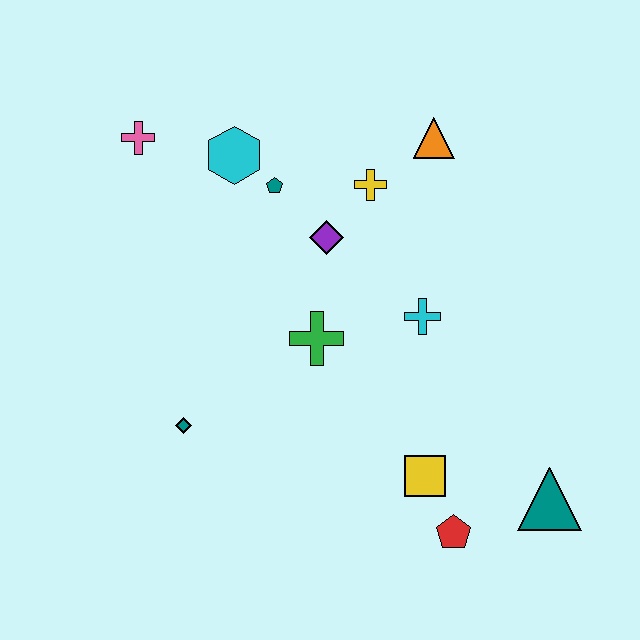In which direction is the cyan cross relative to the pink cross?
The cyan cross is to the right of the pink cross.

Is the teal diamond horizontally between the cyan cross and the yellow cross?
No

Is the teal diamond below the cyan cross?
Yes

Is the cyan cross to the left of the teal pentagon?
No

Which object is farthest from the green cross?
The teal triangle is farthest from the green cross.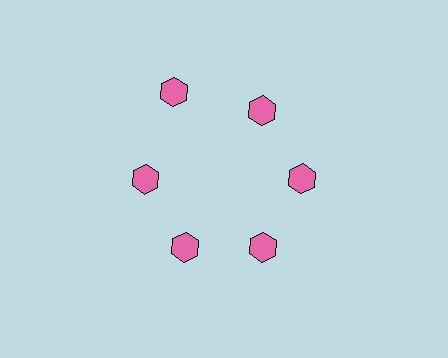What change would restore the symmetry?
The symmetry would be restored by moving it inward, back onto the ring so that all 6 hexagons sit at equal angles and equal distance from the center.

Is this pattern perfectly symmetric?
No. The 6 pink hexagons are arranged in a ring, but one element near the 11 o'clock position is pushed outward from the center, breaking the 6-fold rotational symmetry.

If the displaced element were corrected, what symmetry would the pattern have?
It would have 6-fold rotational symmetry — the pattern would map onto itself every 60 degrees.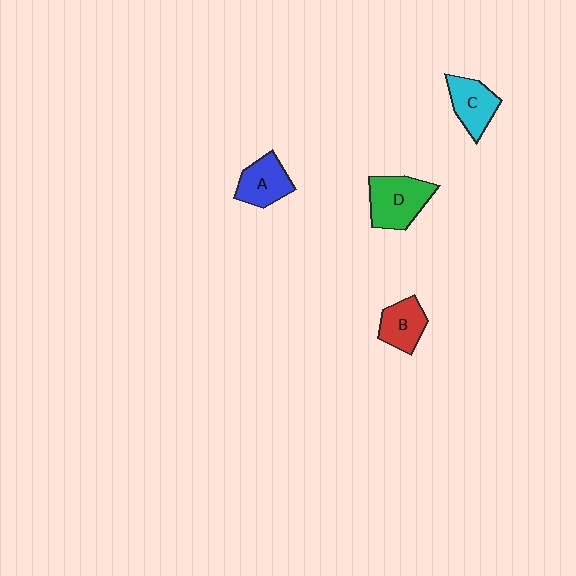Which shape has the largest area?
Shape D (green).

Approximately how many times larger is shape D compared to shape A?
Approximately 1.3 times.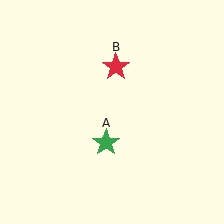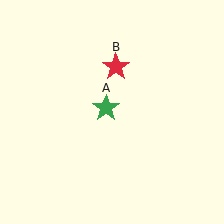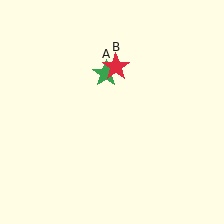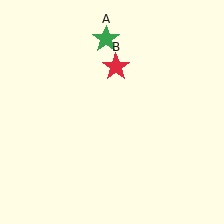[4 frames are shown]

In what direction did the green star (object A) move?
The green star (object A) moved up.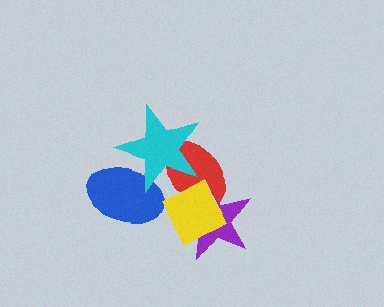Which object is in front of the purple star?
The yellow diamond is in front of the purple star.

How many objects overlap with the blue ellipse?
1 object overlaps with the blue ellipse.